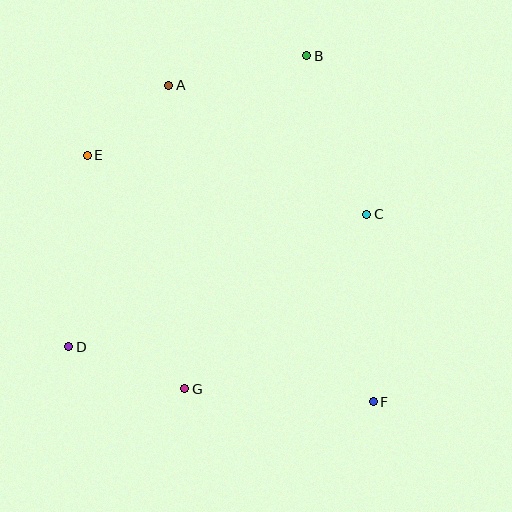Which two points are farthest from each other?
Points E and F are farthest from each other.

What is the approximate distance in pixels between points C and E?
The distance between C and E is approximately 286 pixels.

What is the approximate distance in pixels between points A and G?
The distance between A and G is approximately 304 pixels.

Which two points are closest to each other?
Points A and E are closest to each other.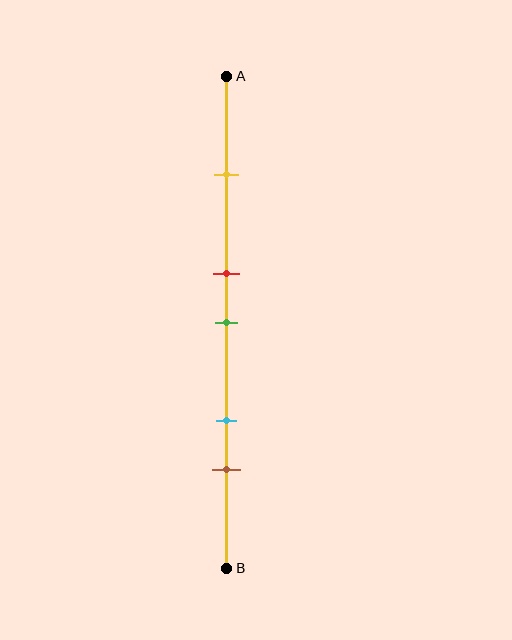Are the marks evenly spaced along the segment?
No, the marks are not evenly spaced.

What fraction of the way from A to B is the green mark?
The green mark is approximately 50% (0.5) of the way from A to B.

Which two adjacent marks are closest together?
The red and green marks are the closest adjacent pair.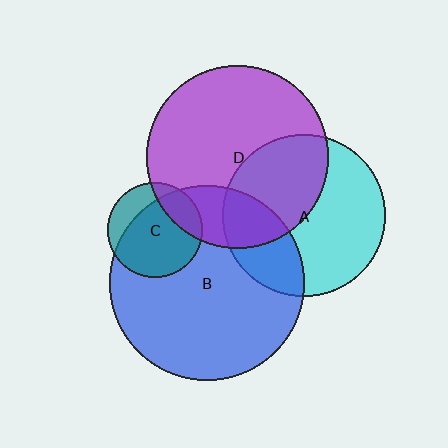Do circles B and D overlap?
Yes.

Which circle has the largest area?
Circle B (blue).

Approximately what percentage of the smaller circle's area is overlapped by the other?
Approximately 20%.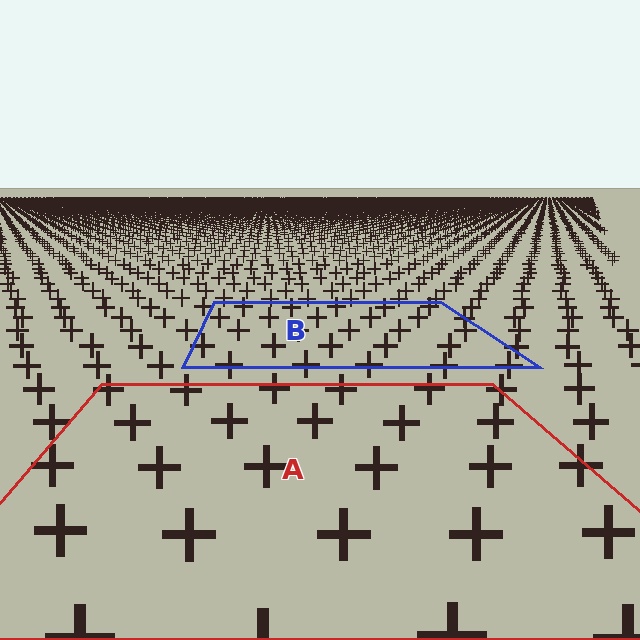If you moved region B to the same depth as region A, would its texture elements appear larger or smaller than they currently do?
They would appear larger. At a closer depth, the same texture elements are projected at a bigger on-screen size.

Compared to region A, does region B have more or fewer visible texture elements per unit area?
Region B has more texture elements per unit area — they are packed more densely because it is farther away.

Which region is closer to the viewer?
Region A is closer. The texture elements there are larger and more spread out.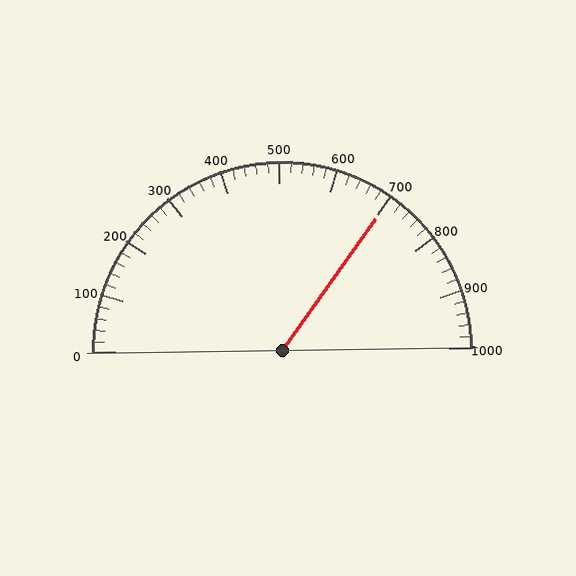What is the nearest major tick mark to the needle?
The nearest major tick mark is 700.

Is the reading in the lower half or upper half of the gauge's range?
The reading is in the upper half of the range (0 to 1000).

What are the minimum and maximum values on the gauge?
The gauge ranges from 0 to 1000.